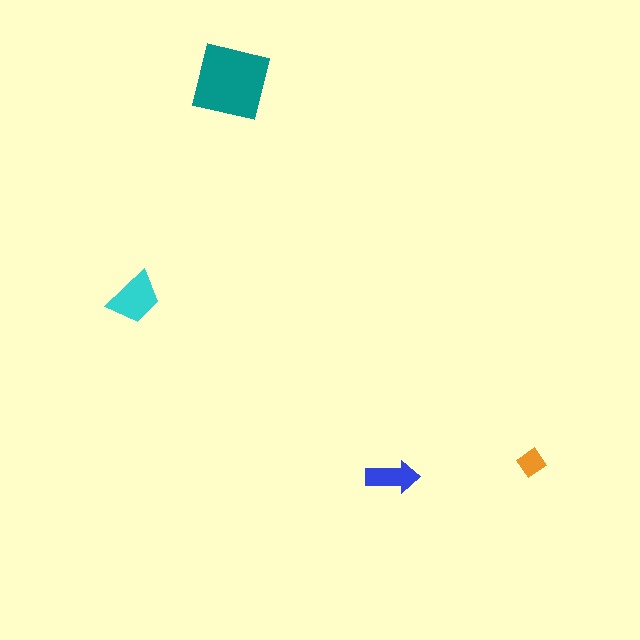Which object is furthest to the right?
The orange diamond is rightmost.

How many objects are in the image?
There are 4 objects in the image.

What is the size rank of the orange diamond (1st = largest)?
4th.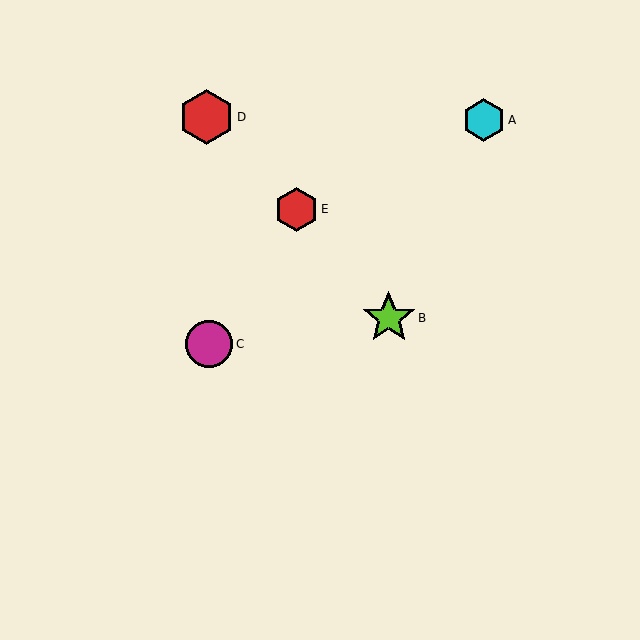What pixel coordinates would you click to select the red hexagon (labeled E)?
Click at (296, 209) to select the red hexagon E.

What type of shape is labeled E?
Shape E is a red hexagon.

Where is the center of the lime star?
The center of the lime star is at (389, 318).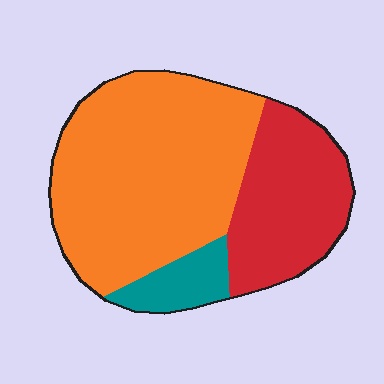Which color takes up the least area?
Teal, at roughly 10%.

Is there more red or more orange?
Orange.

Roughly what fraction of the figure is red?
Red takes up about one third (1/3) of the figure.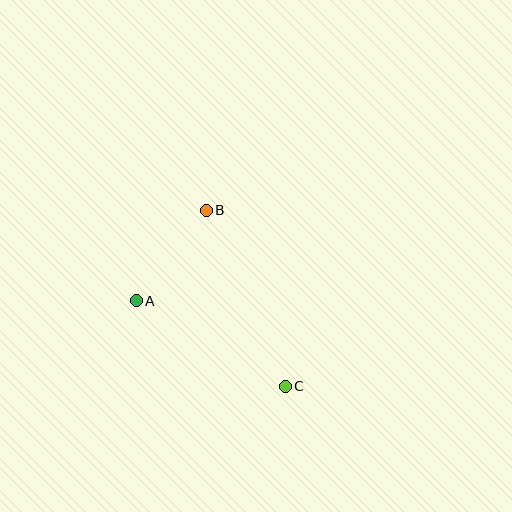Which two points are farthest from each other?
Points B and C are farthest from each other.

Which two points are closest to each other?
Points A and B are closest to each other.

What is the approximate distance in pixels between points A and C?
The distance between A and C is approximately 172 pixels.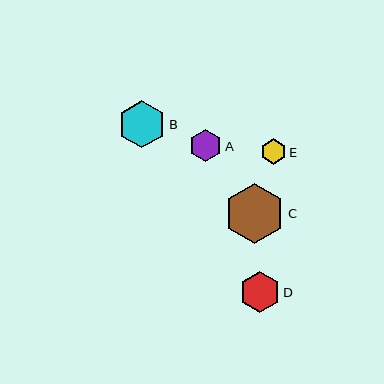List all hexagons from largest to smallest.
From largest to smallest: C, B, D, A, E.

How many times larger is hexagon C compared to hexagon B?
Hexagon C is approximately 1.3 times the size of hexagon B.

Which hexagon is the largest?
Hexagon C is the largest with a size of approximately 60 pixels.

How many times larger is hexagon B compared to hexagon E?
Hexagon B is approximately 1.9 times the size of hexagon E.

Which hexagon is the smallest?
Hexagon E is the smallest with a size of approximately 26 pixels.